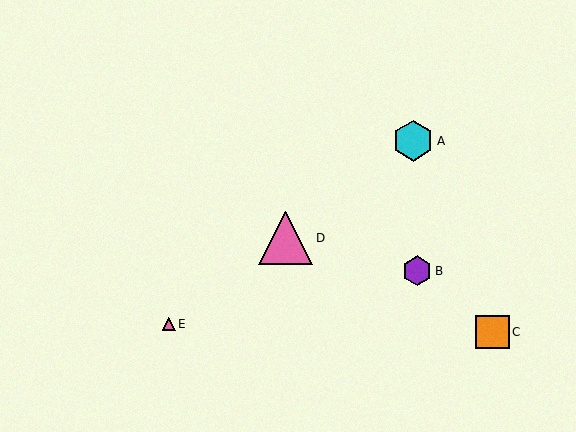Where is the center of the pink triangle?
The center of the pink triangle is at (169, 324).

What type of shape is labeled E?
Shape E is a pink triangle.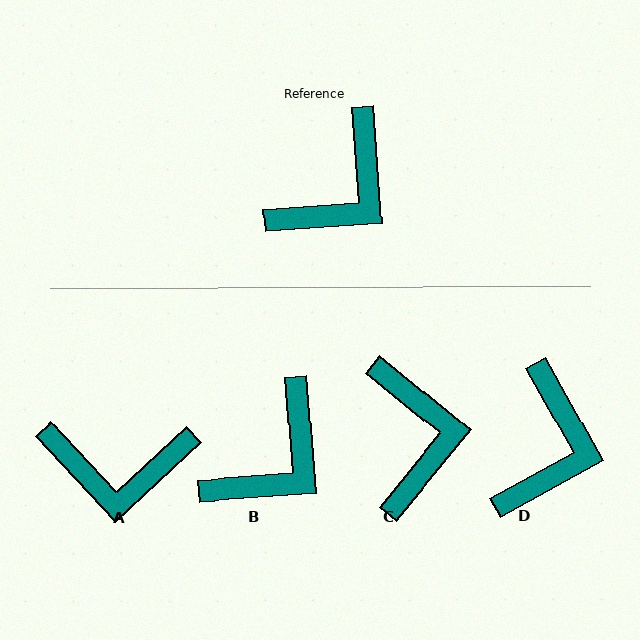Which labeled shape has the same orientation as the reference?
B.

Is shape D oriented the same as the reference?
No, it is off by about 25 degrees.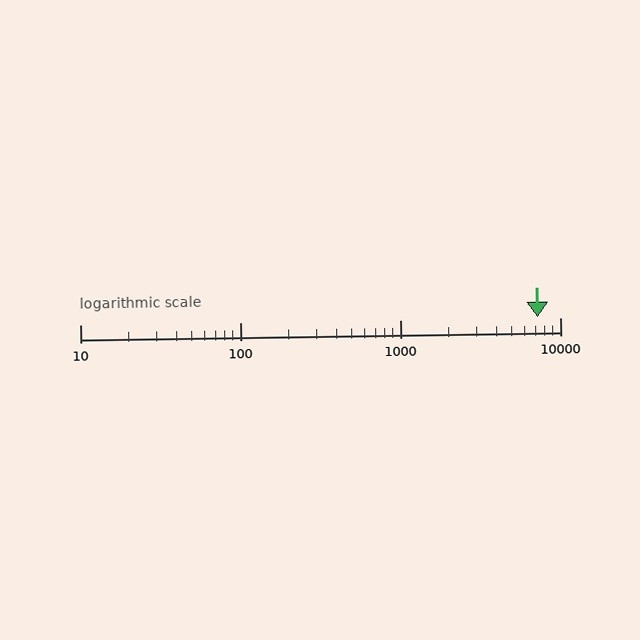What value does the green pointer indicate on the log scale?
The pointer indicates approximately 7200.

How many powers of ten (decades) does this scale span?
The scale spans 3 decades, from 10 to 10000.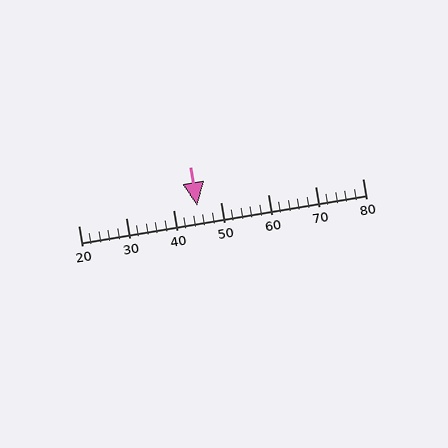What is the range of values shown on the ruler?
The ruler shows values from 20 to 80.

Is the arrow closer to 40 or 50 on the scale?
The arrow is closer to 50.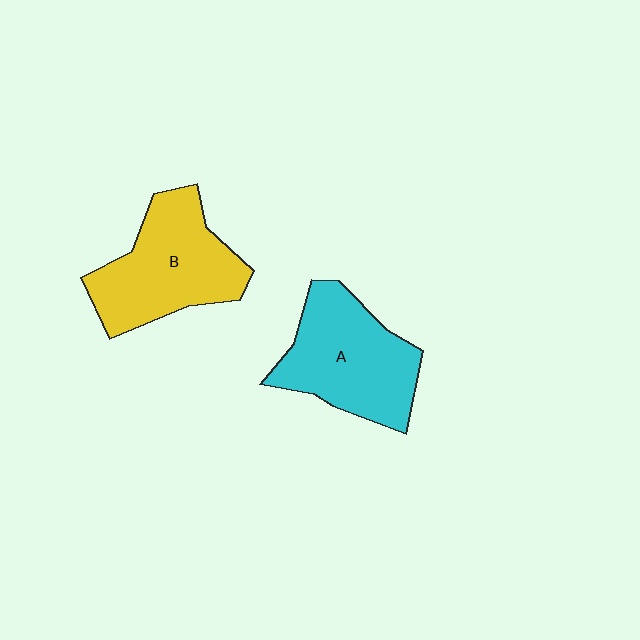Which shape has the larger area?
Shape B (yellow).